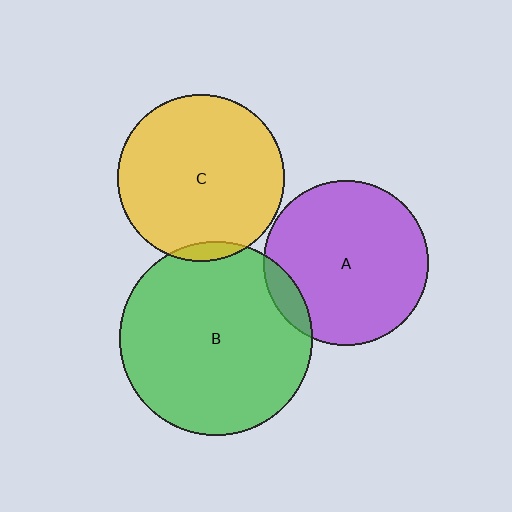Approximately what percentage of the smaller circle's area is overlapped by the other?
Approximately 5%.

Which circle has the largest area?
Circle B (green).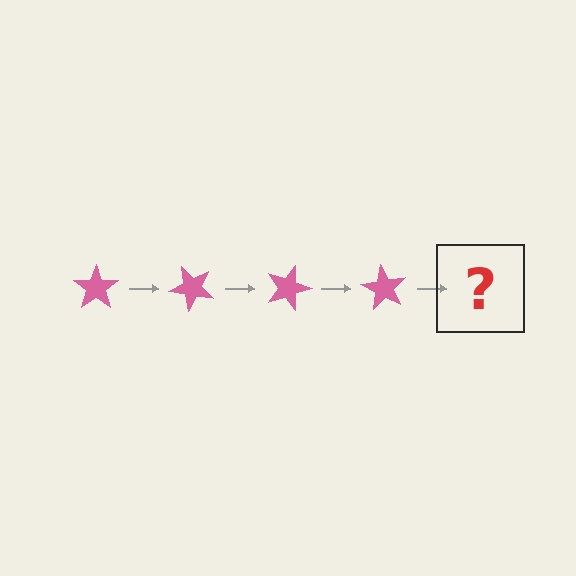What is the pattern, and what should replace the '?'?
The pattern is that the star rotates 45 degrees each step. The '?' should be a pink star rotated 180 degrees.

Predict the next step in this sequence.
The next step is a pink star rotated 180 degrees.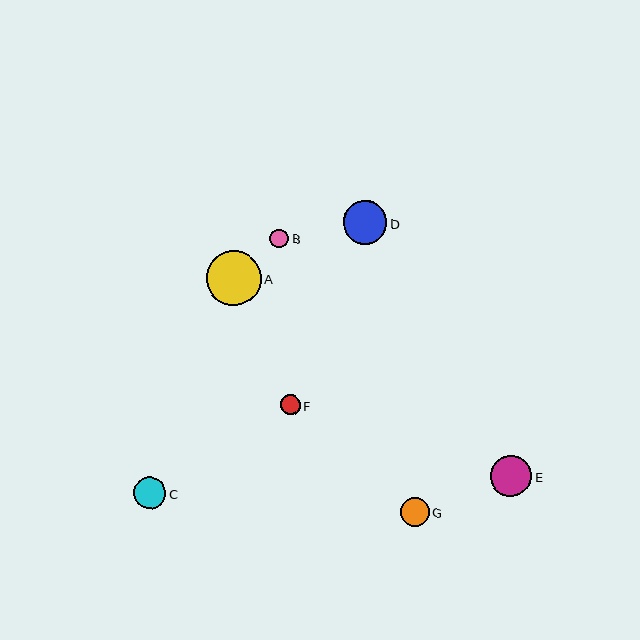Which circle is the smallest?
Circle B is the smallest with a size of approximately 19 pixels.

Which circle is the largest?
Circle A is the largest with a size of approximately 55 pixels.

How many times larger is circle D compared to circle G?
Circle D is approximately 1.5 times the size of circle G.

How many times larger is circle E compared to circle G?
Circle E is approximately 1.4 times the size of circle G.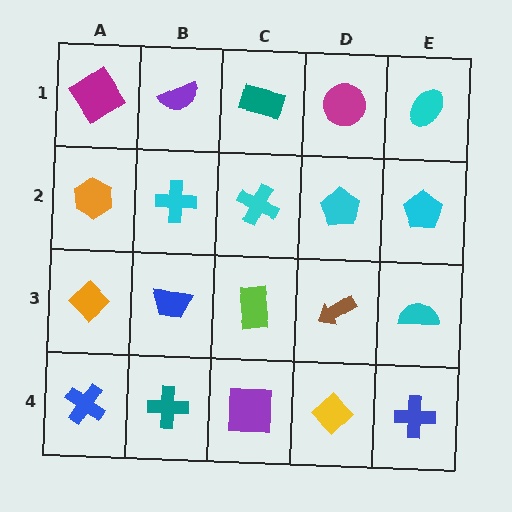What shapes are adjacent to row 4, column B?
A blue trapezoid (row 3, column B), a blue cross (row 4, column A), a purple square (row 4, column C).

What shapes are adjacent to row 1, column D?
A cyan pentagon (row 2, column D), a teal rectangle (row 1, column C), a cyan ellipse (row 1, column E).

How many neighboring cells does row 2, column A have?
3.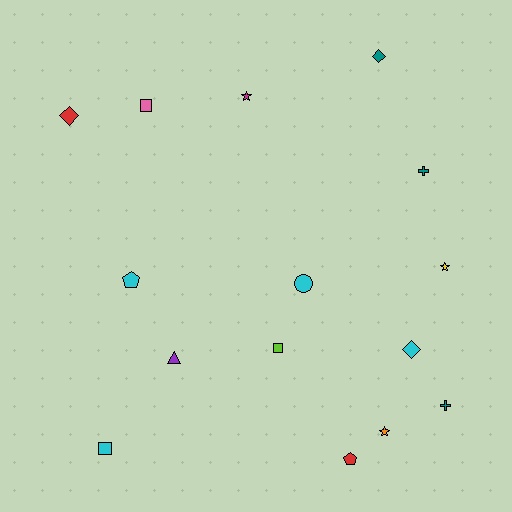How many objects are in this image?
There are 15 objects.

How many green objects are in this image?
There are no green objects.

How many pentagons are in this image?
There are 2 pentagons.